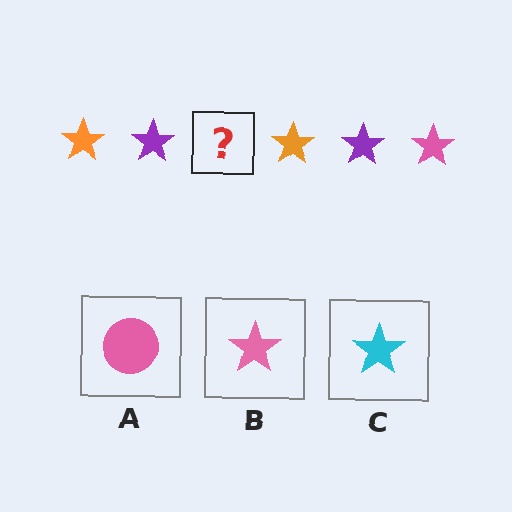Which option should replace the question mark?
Option B.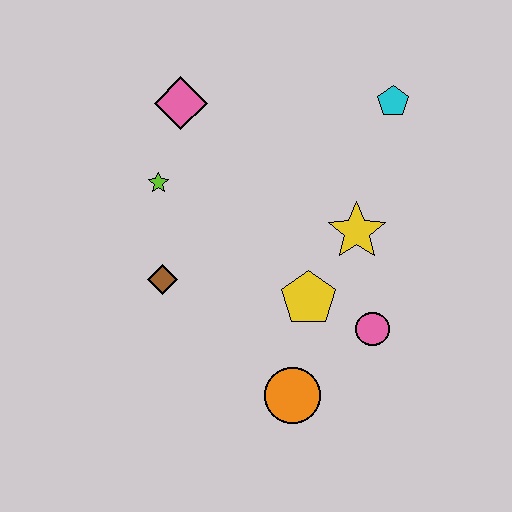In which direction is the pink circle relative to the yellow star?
The pink circle is below the yellow star.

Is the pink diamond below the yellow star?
No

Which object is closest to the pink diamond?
The lime star is closest to the pink diamond.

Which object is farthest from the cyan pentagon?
The orange circle is farthest from the cyan pentagon.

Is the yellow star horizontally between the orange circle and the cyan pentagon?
Yes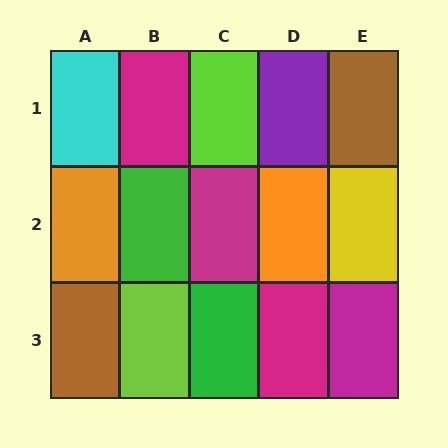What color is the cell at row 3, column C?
Green.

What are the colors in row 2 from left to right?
Orange, green, magenta, orange, yellow.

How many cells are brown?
2 cells are brown.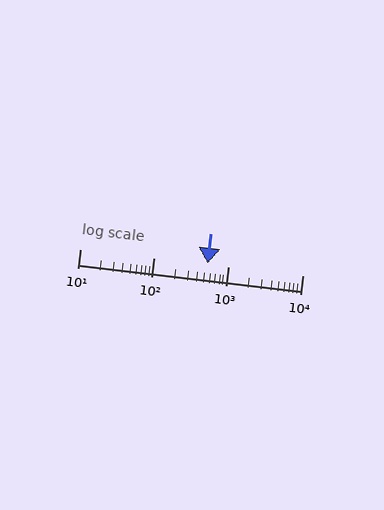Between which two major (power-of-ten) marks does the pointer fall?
The pointer is between 100 and 1000.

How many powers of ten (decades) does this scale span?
The scale spans 3 decades, from 10 to 10000.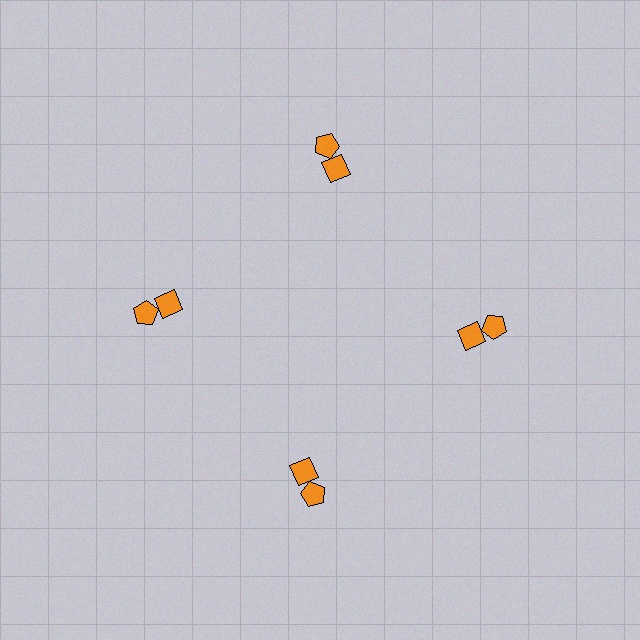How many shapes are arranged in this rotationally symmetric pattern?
There are 8 shapes, arranged in 4 groups of 2.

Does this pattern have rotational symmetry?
Yes, this pattern has 4-fold rotational symmetry. It looks the same after rotating 90 degrees around the center.